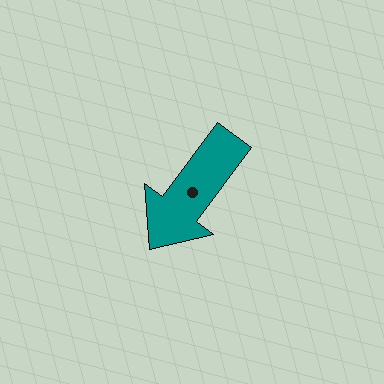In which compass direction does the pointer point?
Southwest.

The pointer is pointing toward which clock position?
Roughly 7 o'clock.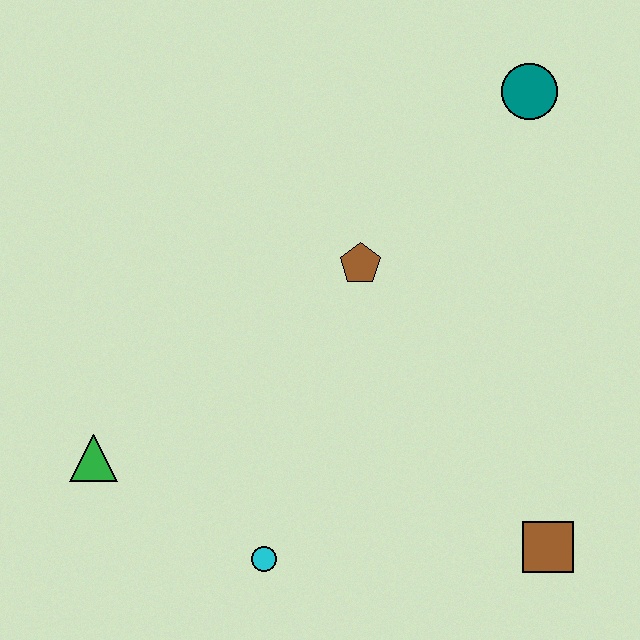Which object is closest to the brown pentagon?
The teal circle is closest to the brown pentagon.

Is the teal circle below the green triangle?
No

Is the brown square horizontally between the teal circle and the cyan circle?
No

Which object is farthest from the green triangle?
The teal circle is farthest from the green triangle.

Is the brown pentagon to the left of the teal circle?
Yes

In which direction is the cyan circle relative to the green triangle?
The cyan circle is to the right of the green triangle.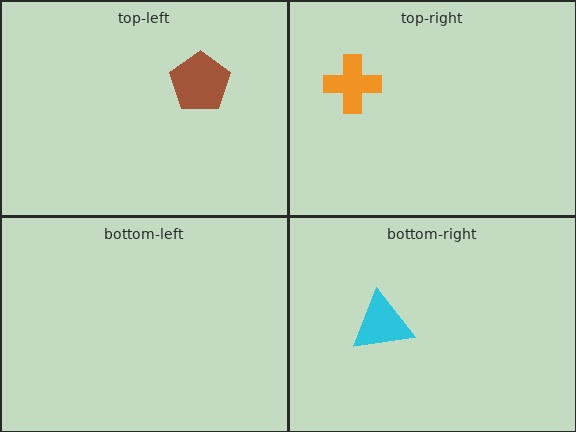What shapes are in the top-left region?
The brown pentagon.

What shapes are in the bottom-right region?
The cyan triangle.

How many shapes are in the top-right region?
1.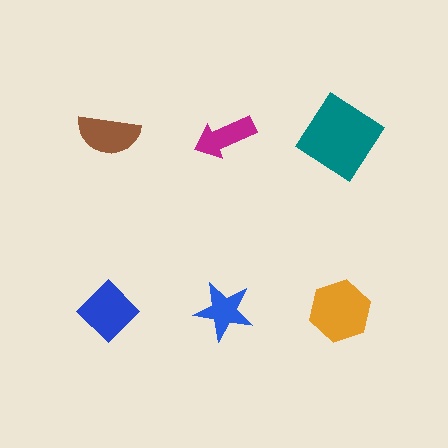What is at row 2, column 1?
A blue diamond.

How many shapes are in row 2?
3 shapes.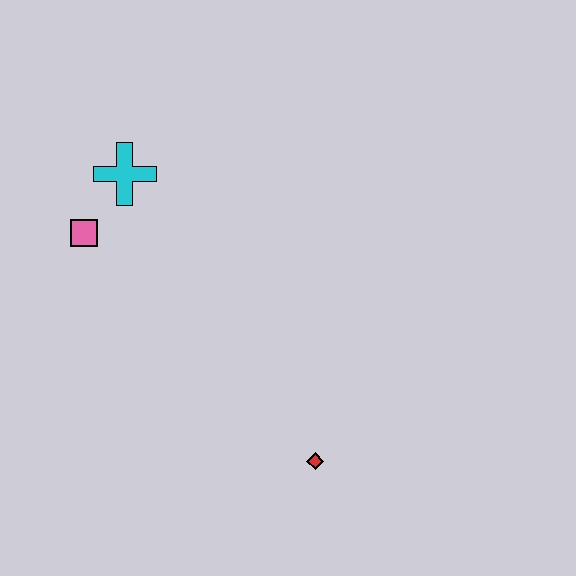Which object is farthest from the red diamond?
The cyan cross is farthest from the red diamond.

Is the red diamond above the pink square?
No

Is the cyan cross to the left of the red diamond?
Yes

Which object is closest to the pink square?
The cyan cross is closest to the pink square.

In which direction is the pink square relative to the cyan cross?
The pink square is below the cyan cross.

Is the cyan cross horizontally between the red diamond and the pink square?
Yes